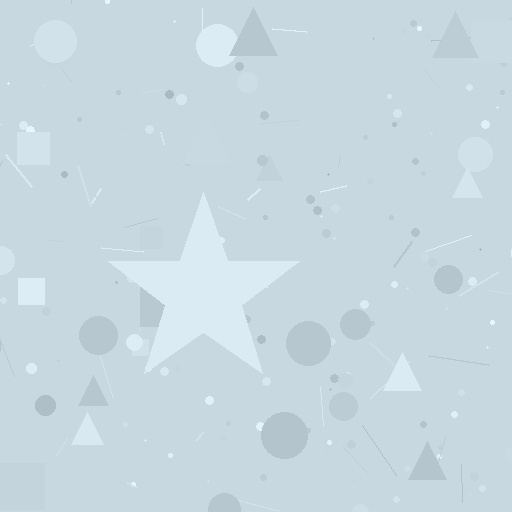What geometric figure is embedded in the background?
A star is embedded in the background.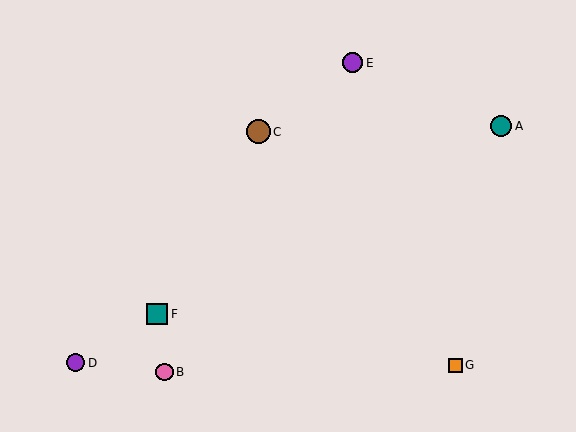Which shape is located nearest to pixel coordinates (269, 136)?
The brown circle (labeled C) at (258, 132) is nearest to that location.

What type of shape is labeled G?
Shape G is an orange square.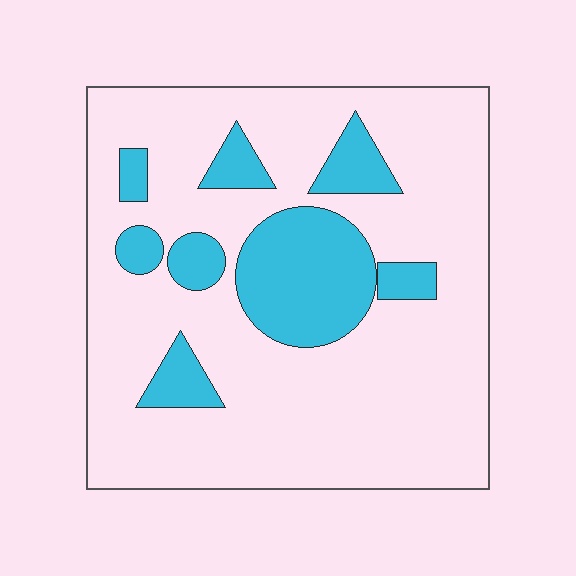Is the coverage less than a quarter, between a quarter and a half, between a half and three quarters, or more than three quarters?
Less than a quarter.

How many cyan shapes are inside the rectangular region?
8.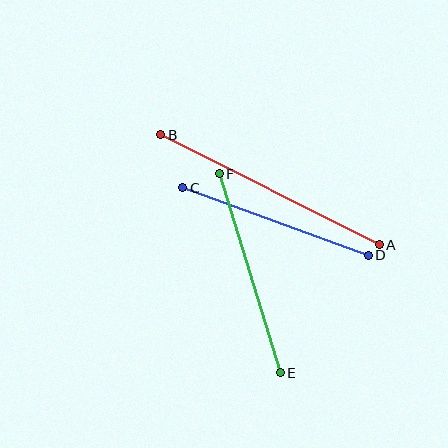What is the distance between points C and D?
The distance is approximately 197 pixels.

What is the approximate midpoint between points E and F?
The midpoint is at approximately (250, 273) pixels.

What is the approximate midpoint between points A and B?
The midpoint is at approximately (270, 190) pixels.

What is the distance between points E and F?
The distance is approximately 208 pixels.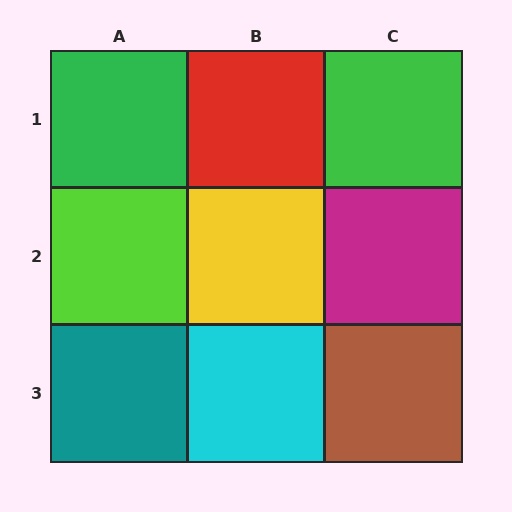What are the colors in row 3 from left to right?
Teal, cyan, brown.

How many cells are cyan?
1 cell is cyan.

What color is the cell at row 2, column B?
Yellow.